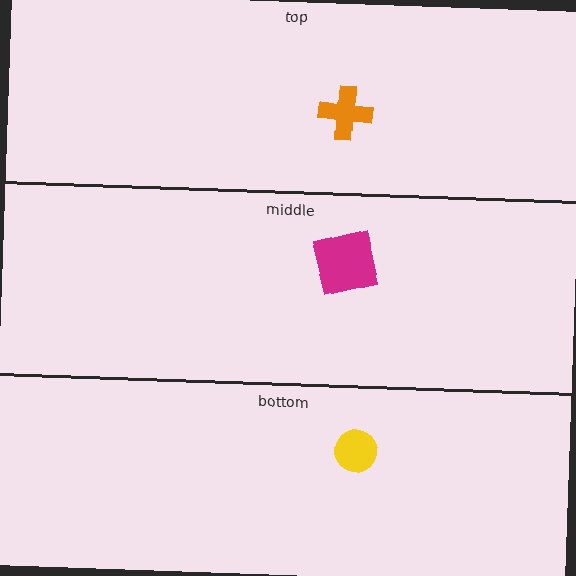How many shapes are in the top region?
1.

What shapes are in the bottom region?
The yellow circle.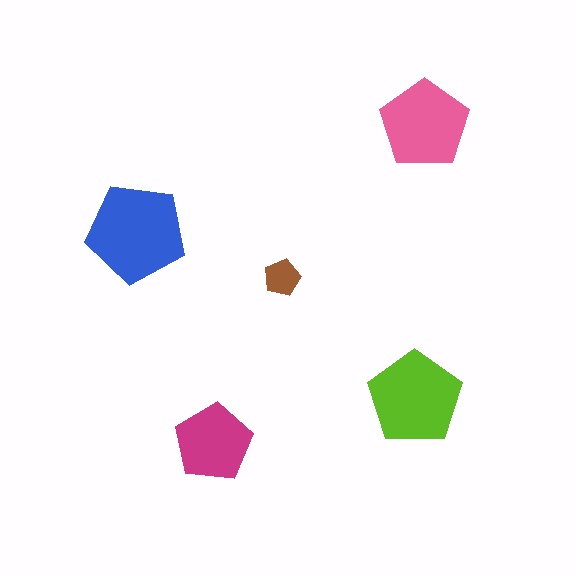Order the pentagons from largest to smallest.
the blue one, the lime one, the pink one, the magenta one, the brown one.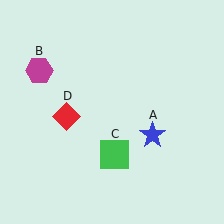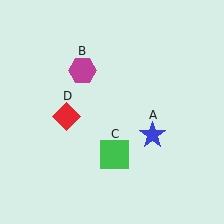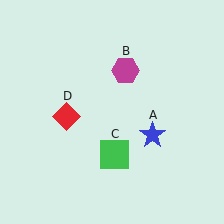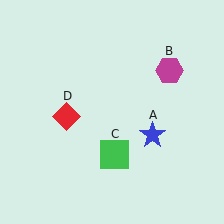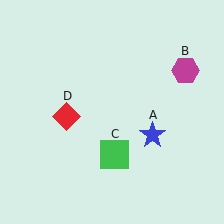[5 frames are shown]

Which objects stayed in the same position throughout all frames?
Blue star (object A) and green square (object C) and red diamond (object D) remained stationary.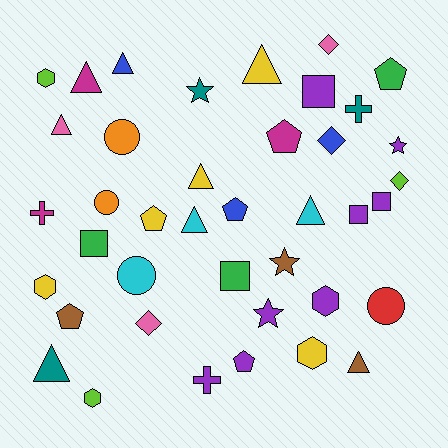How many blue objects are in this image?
There are 3 blue objects.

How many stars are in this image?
There are 4 stars.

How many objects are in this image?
There are 40 objects.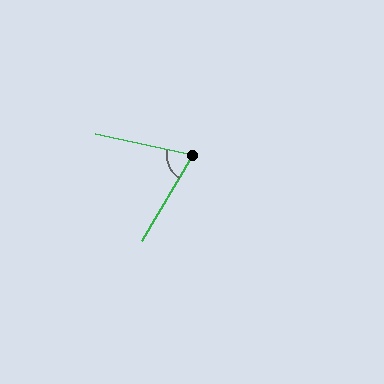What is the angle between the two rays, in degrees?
Approximately 71 degrees.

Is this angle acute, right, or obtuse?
It is acute.